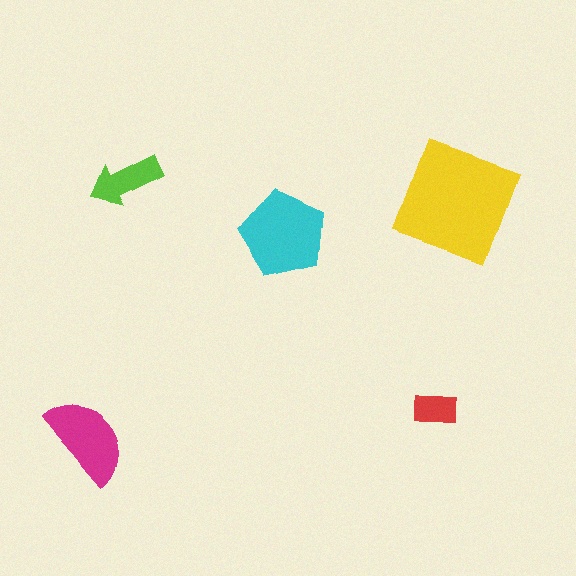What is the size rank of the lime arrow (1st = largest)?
4th.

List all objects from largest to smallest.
The yellow square, the cyan pentagon, the magenta semicircle, the lime arrow, the red rectangle.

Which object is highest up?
The lime arrow is topmost.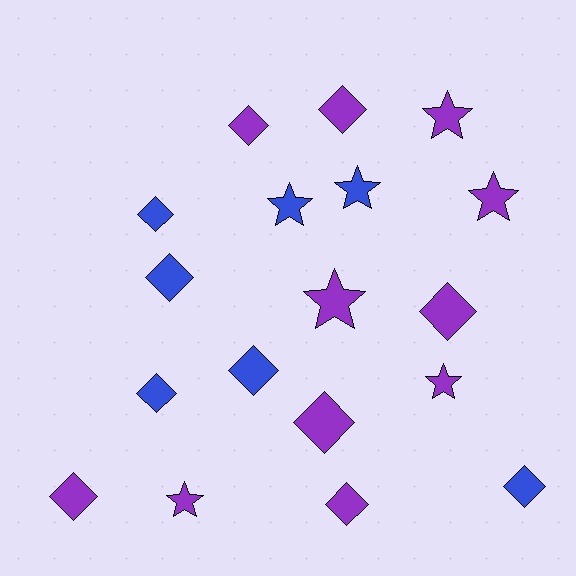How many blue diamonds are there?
There are 5 blue diamonds.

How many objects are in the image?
There are 18 objects.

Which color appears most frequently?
Purple, with 11 objects.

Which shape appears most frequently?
Diamond, with 11 objects.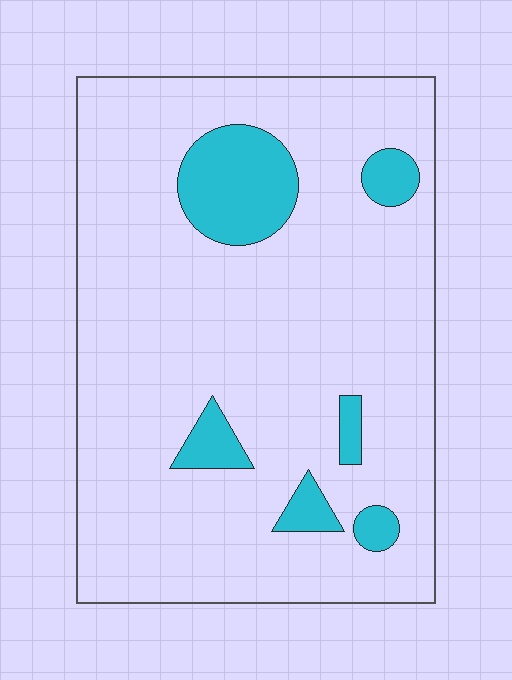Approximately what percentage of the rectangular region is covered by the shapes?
Approximately 10%.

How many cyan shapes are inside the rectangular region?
6.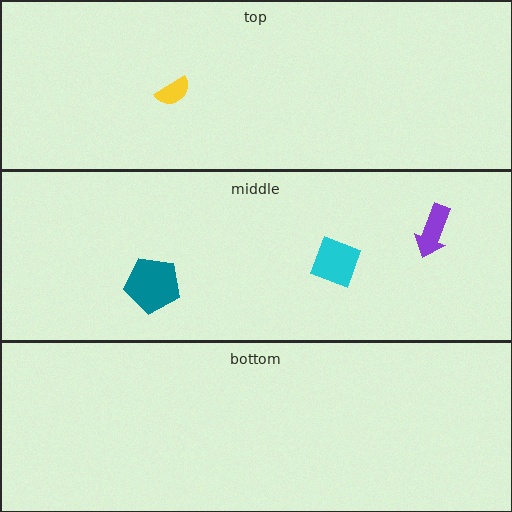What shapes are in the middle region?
The teal pentagon, the cyan diamond, the purple arrow.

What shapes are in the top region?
The yellow semicircle.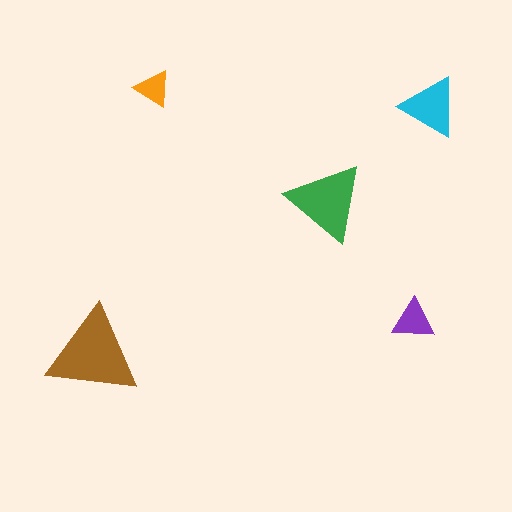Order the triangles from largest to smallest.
the brown one, the green one, the cyan one, the purple one, the orange one.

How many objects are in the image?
There are 5 objects in the image.